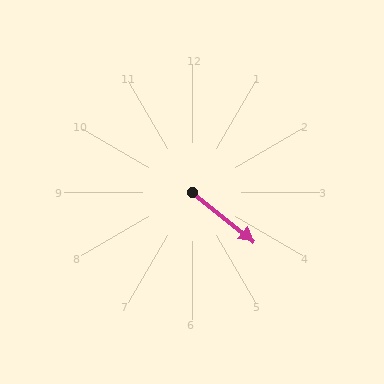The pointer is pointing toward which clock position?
Roughly 4 o'clock.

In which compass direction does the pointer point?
Southeast.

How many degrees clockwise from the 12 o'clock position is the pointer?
Approximately 129 degrees.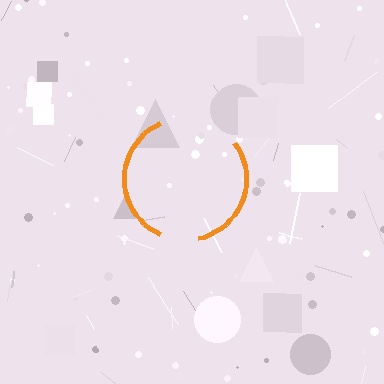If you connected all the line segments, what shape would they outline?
They would outline a circle.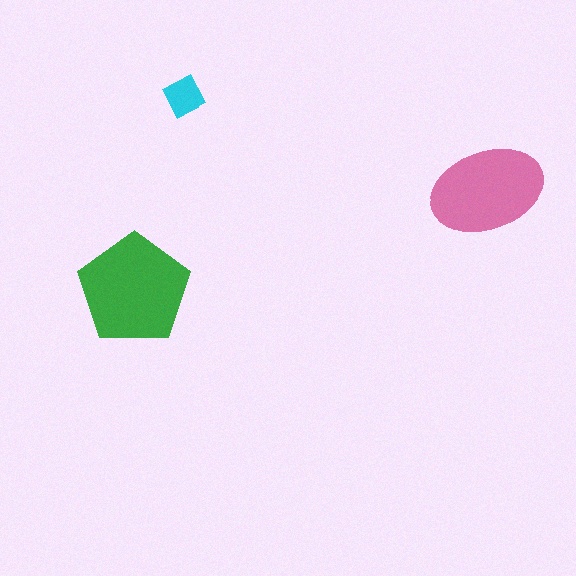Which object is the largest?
The green pentagon.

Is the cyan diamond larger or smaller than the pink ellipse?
Smaller.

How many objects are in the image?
There are 3 objects in the image.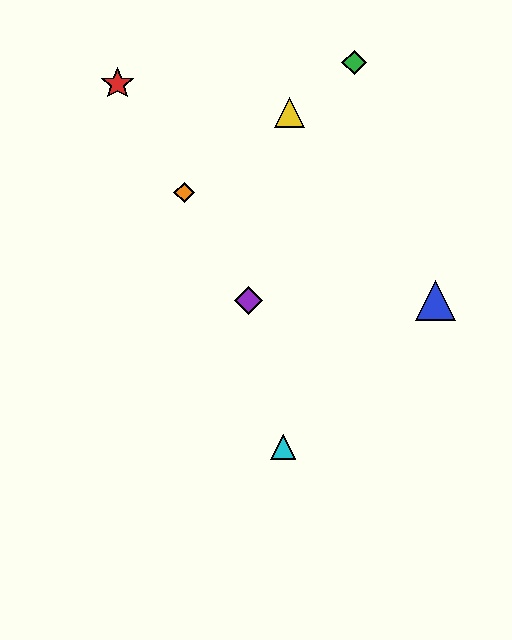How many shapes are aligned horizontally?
2 shapes (the blue triangle, the purple diamond) are aligned horizontally.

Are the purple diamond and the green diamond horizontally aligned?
No, the purple diamond is at y≈300 and the green diamond is at y≈62.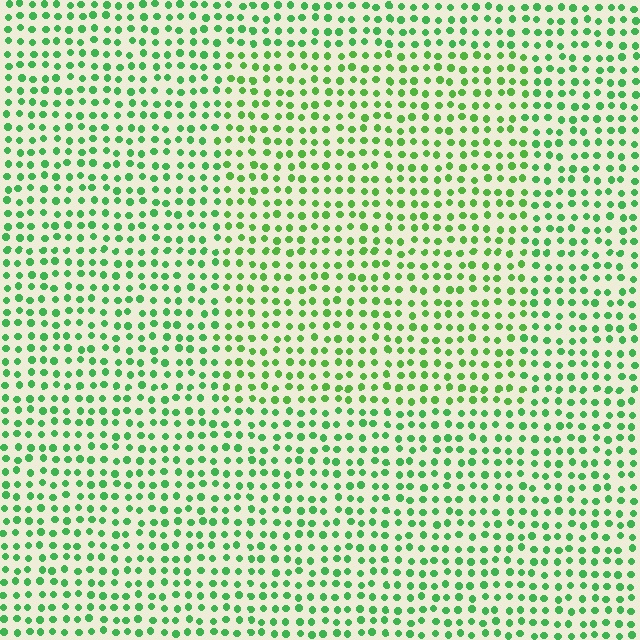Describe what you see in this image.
The image is filled with small green elements in a uniform arrangement. A rectangle-shaped region is visible where the elements are tinted to a slightly different hue, forming a subtle color boundary.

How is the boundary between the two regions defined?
The boundary is defined purely by a slight shift in hue (about 19 degrees). Spacing, size, and orientation are identical on both sides.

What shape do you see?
I see a rectangle.